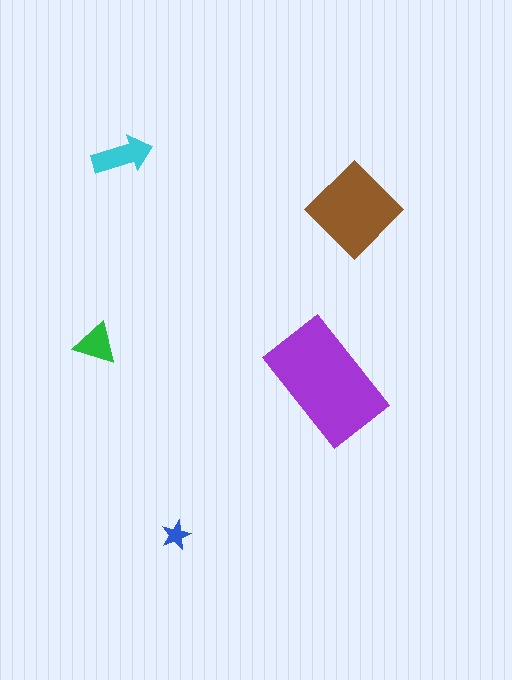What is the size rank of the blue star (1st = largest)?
5th.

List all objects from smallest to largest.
The blue star, the green triangle, the cyan arrow, the brown diamond, the purple rectangle.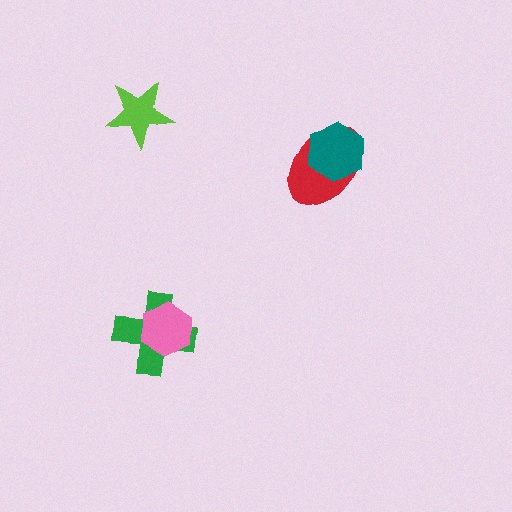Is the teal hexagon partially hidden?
No, no other shape covers it.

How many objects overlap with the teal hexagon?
1 object overlaps with the teal hexagon.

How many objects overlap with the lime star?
0 objects overlap with the lime star.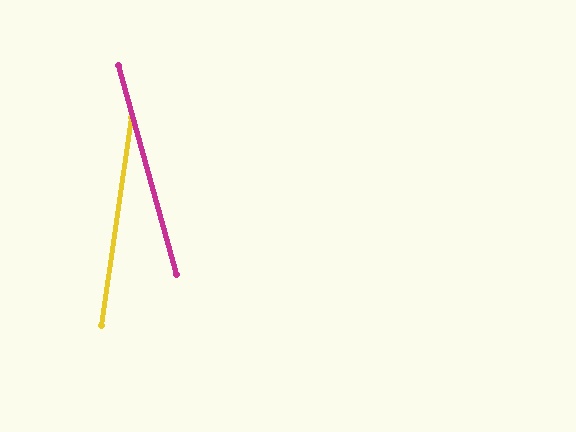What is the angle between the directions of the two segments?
Approximately 24 degrees.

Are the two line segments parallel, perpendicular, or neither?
Neither parallel nor perpendicular — they differ by about 24°.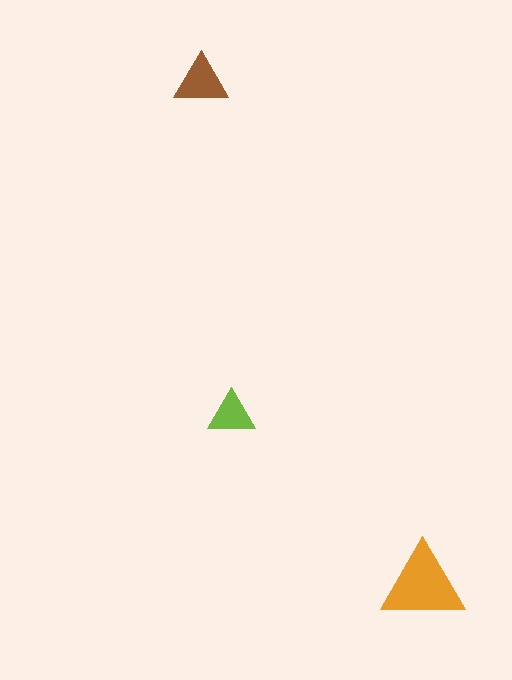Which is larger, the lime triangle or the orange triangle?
The orange one.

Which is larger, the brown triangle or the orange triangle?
The orange one.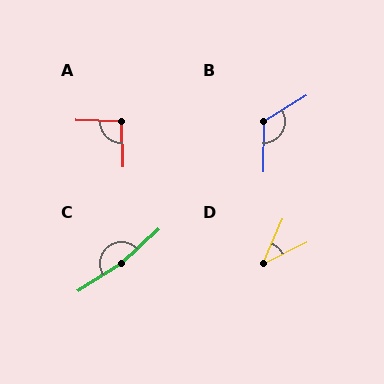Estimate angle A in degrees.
Approximately 94 degrees.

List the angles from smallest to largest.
D (40°), A (94°), B (122°), C (170°).